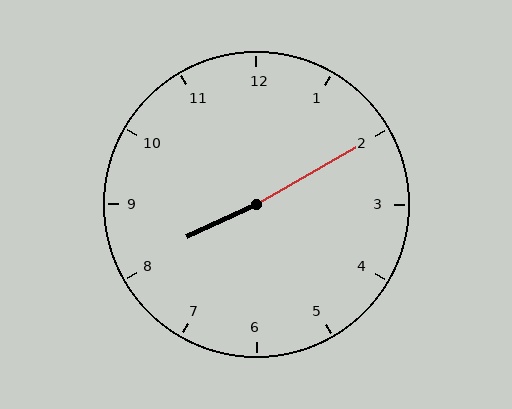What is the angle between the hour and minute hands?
Approximately 175 degrees.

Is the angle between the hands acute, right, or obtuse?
It is obtuse.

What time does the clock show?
8:10.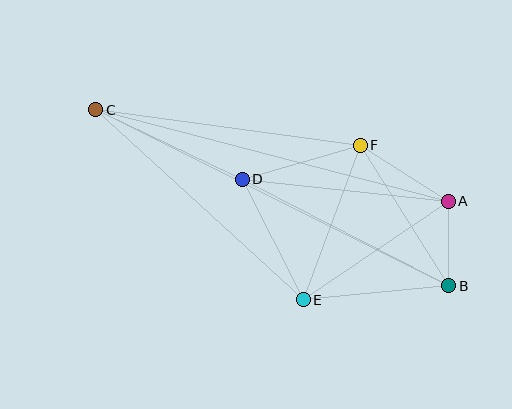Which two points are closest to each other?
Points A and B are closest to each other.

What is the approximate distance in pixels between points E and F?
The distance between E and F is approximately 165 pixels.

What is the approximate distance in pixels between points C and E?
The distance between C and E is approximately 281 pixels.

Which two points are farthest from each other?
Points B and C are farthest from each other.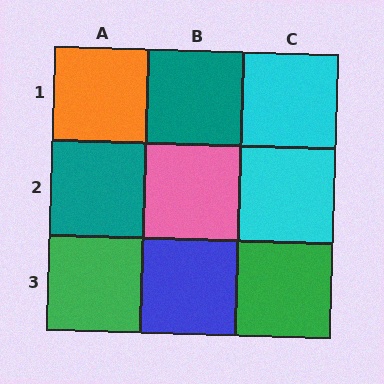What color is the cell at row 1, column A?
Orange.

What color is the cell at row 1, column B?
Teal.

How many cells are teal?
2 cells are teal.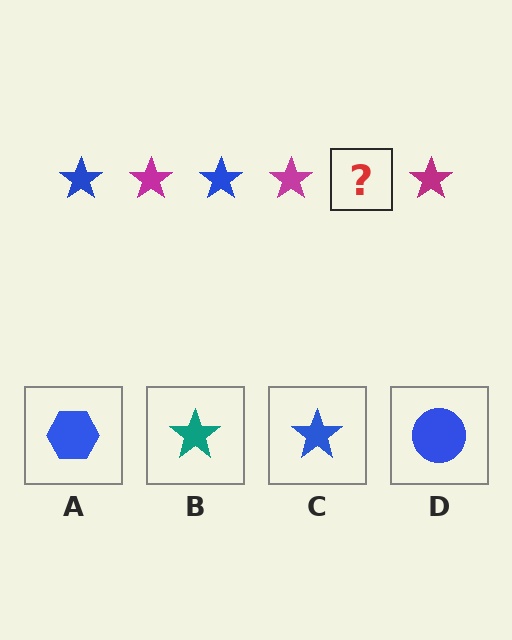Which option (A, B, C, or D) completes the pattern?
C.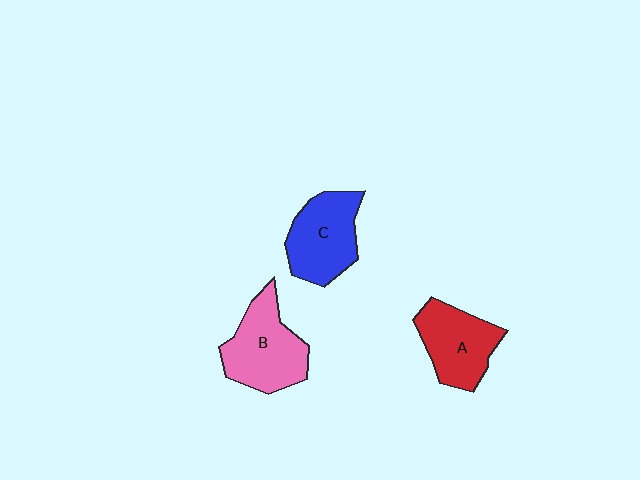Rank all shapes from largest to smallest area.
From largest to smallest: B (pink), C (blue), A (red).